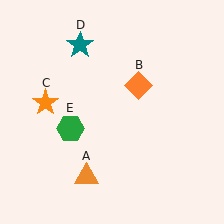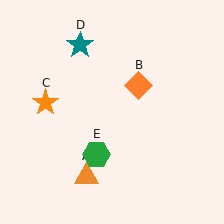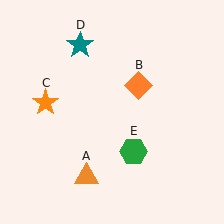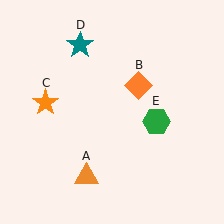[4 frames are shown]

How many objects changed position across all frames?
1 object changed position: green hexagon (object E).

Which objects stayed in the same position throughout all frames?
Orange triangle (object A) and orange diamond (object B) and orange star (object C) and teal star (object D) remained stationary.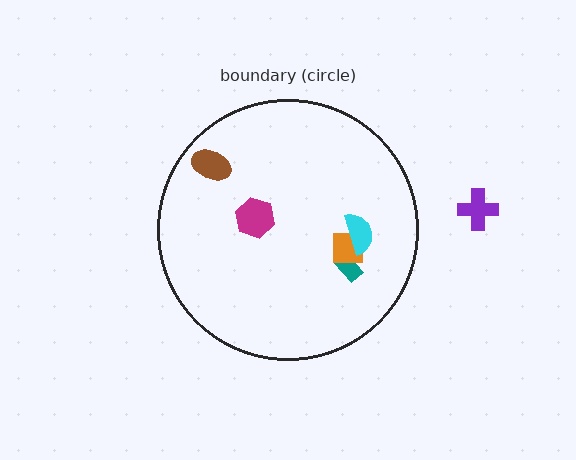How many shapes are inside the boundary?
5 inside, 1 outside.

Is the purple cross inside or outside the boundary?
Outside.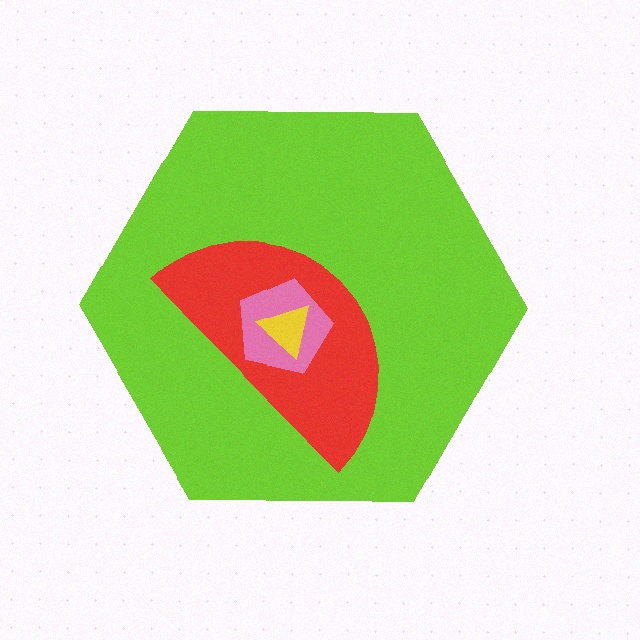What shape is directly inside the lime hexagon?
The red semicircle.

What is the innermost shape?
The yellow triangle.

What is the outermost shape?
The lime hexagon.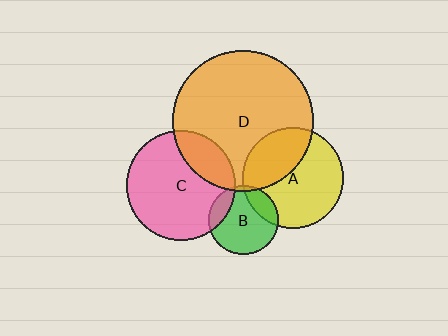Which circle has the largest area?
Circle D (orange).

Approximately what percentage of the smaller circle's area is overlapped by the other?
Approximately 5%.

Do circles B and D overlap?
Yes.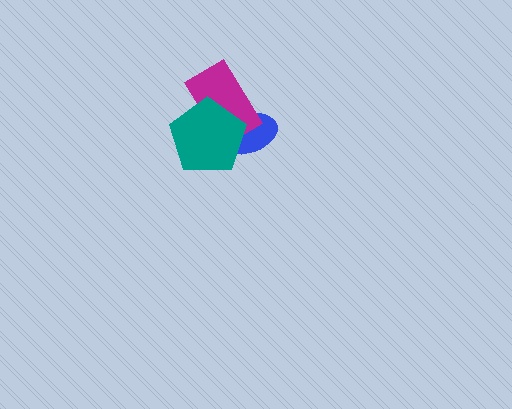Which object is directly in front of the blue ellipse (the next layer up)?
The magenta rectangle is directly in front of the blue ellipse.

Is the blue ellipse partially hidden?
Yes, it is partially covered by another shape.